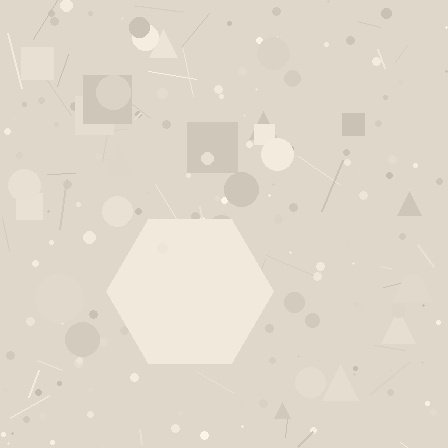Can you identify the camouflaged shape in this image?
The camouflaged shape is a hexagon.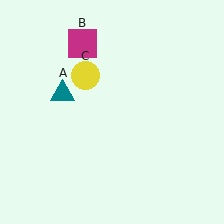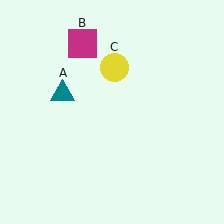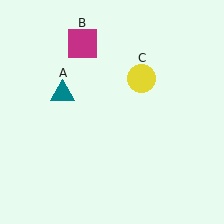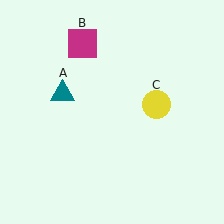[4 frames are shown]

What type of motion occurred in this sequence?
The yellow circle (object C) rotated clockwise around the center of the scene.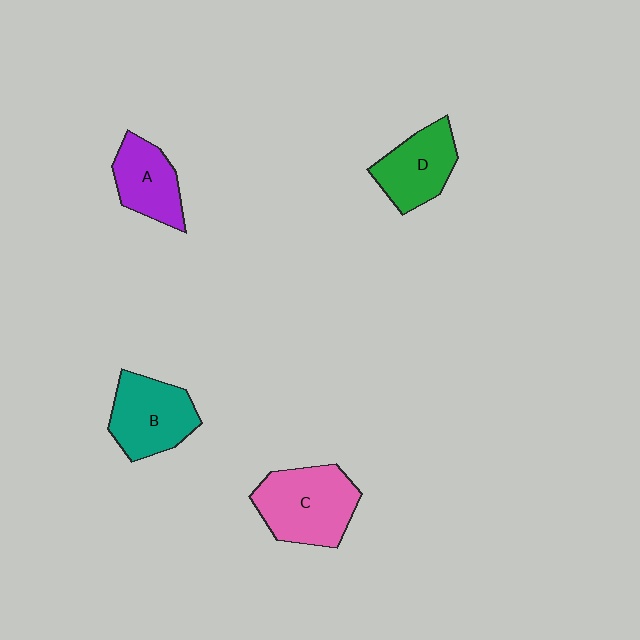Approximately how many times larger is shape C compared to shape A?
Approximately 1.5 times.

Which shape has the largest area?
Shape C (pink).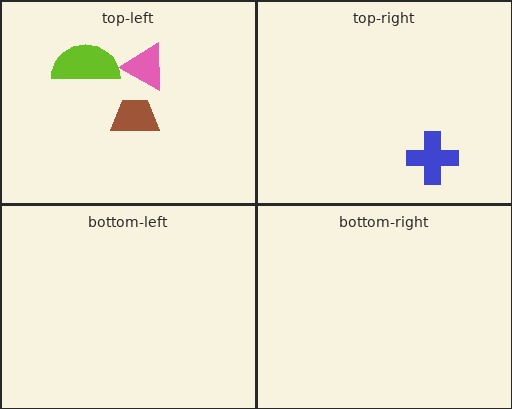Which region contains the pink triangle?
The top-left region.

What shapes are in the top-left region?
The brown trapezoid, the lime semicircle, the pink triangle.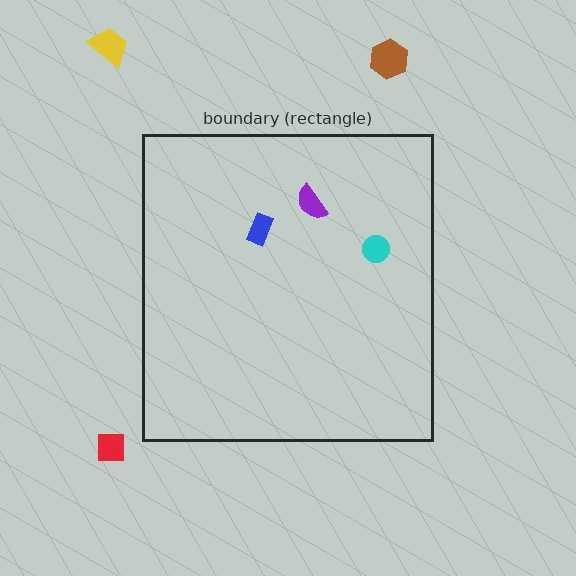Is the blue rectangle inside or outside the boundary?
Inside.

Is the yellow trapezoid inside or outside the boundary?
Outside.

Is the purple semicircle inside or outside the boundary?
Inside.